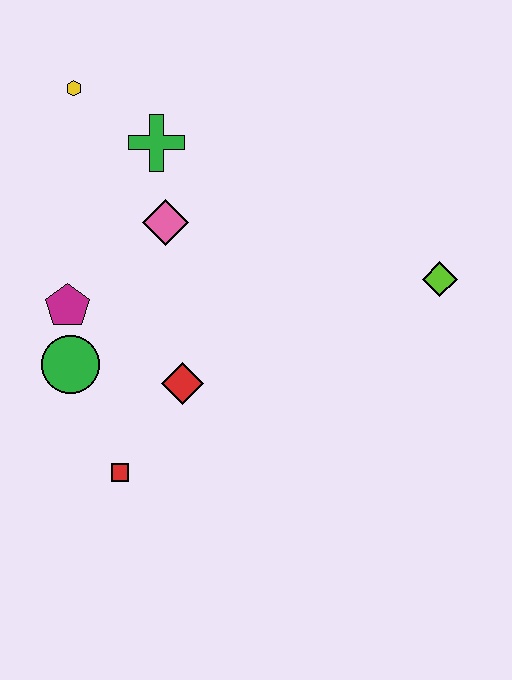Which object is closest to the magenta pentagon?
The green circle is closest to the magenta pentagon.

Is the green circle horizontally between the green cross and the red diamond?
No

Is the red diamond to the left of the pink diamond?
No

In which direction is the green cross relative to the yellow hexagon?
The green cross is to the right of the yellow hexagon.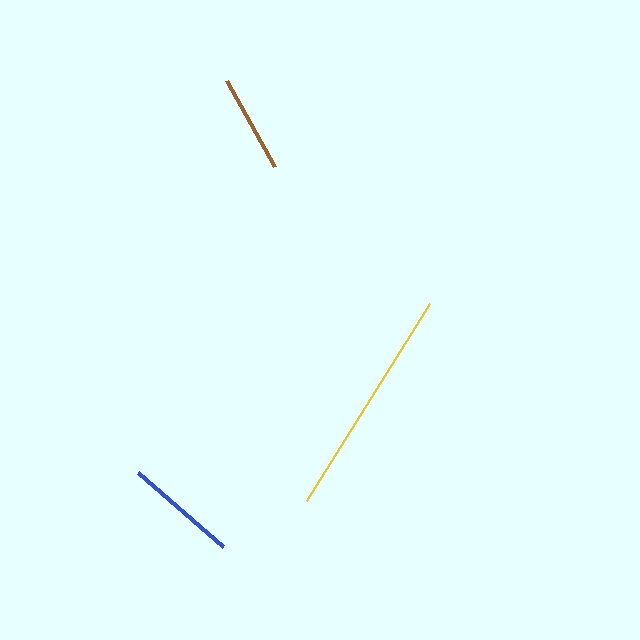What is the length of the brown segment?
The brown segment is approximately 98 pixels long.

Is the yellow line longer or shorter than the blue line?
The yellow line is longer than the blue line.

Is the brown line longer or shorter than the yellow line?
The yellow line is longer than the brown line.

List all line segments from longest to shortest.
From longest to shortest: yellow, blue, brown.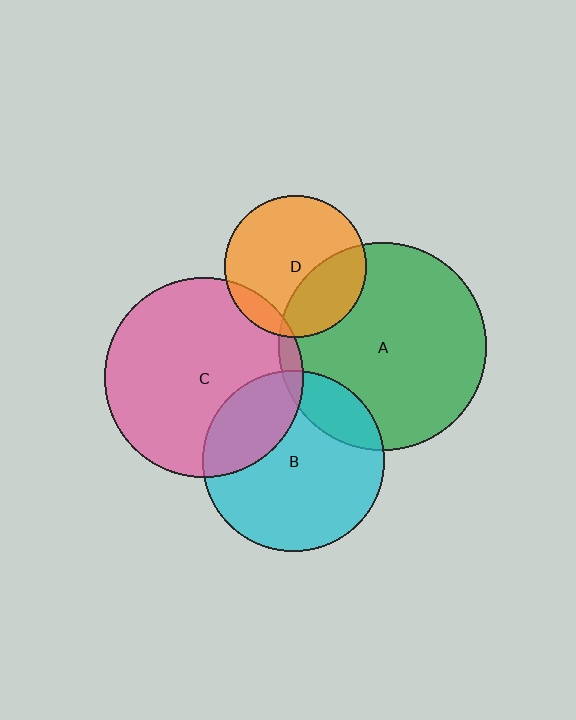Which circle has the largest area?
Circle A (green).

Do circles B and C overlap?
Yes.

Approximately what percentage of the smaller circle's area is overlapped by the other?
Approximately 25%.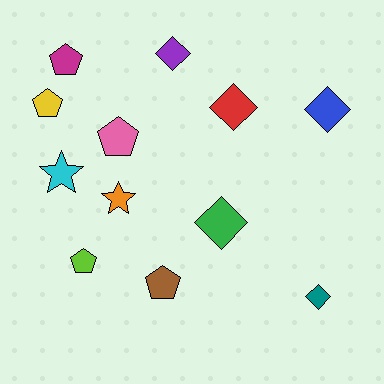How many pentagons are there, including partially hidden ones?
There are 5 pentagons.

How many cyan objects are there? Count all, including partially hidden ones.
There is 1 cyan object.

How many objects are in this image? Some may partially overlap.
There are 12 objects.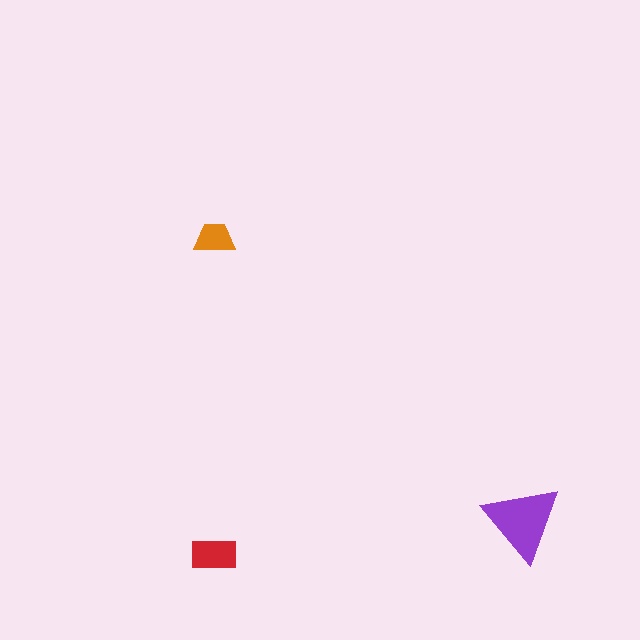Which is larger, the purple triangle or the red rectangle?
The purple triangle.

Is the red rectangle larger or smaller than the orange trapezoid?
Larger.